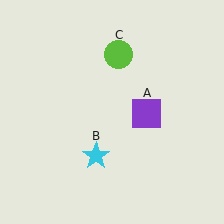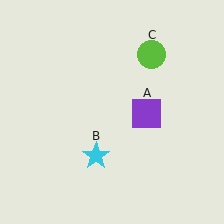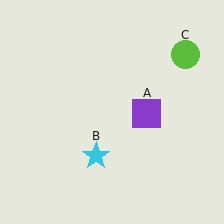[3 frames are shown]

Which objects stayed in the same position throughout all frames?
Purple square (object A) and cyan star (object B) remained stationary.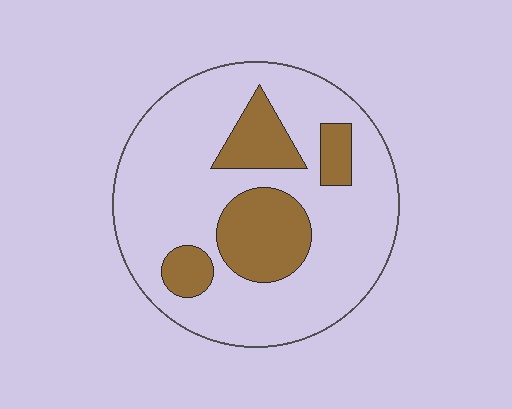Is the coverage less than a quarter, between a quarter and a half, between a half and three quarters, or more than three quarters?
Less than a quarter.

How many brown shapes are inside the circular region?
4.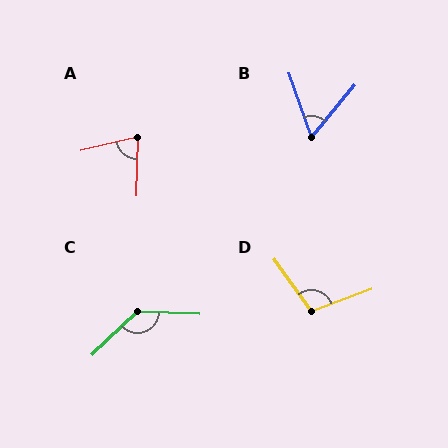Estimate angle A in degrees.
Approximately 75 degrees.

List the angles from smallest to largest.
B (59°), A (75°), D (105°), C (134°).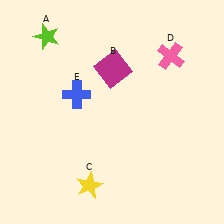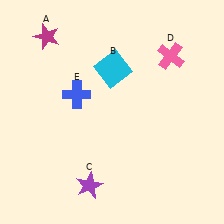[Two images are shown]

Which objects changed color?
A changed from lime to magenta. B changed from magenta to cyan. C changed from yellow to purple.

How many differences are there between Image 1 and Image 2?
There are 3 differences between the two images.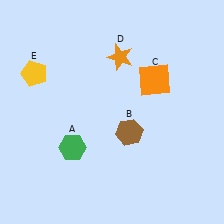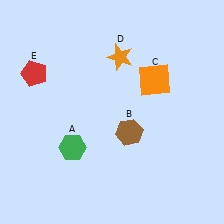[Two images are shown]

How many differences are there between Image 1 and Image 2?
There is 1 difference between the two images.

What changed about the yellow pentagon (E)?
In Image 1, E is yellow. In Image 2, it changed to red.